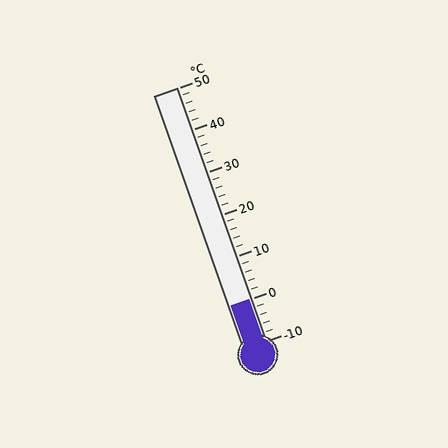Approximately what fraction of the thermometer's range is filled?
The thermometer is filled to approximately 15% of its range.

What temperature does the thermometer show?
The thermometer shows approximately 0°C.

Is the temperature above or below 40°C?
The temperature is below 40°C.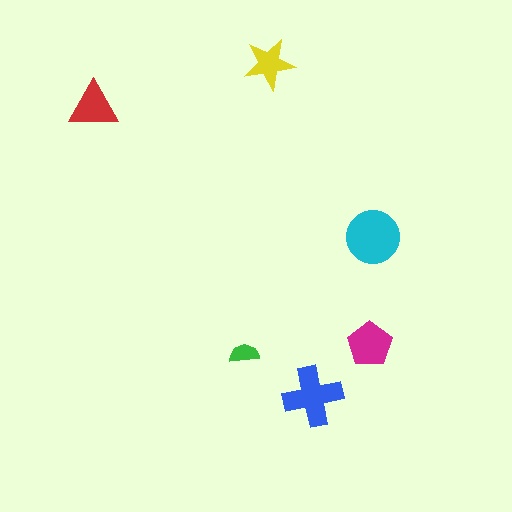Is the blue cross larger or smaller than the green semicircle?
Larger.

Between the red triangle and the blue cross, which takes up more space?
The blue cross.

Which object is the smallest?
The green semicircle.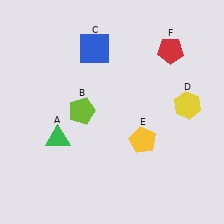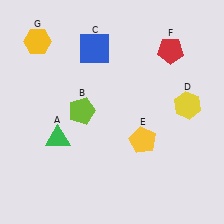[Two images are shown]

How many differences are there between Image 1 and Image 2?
There is 1 difference between the two images.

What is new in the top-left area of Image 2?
A yellow hexagon (G) was added in the top-left area of Image 2.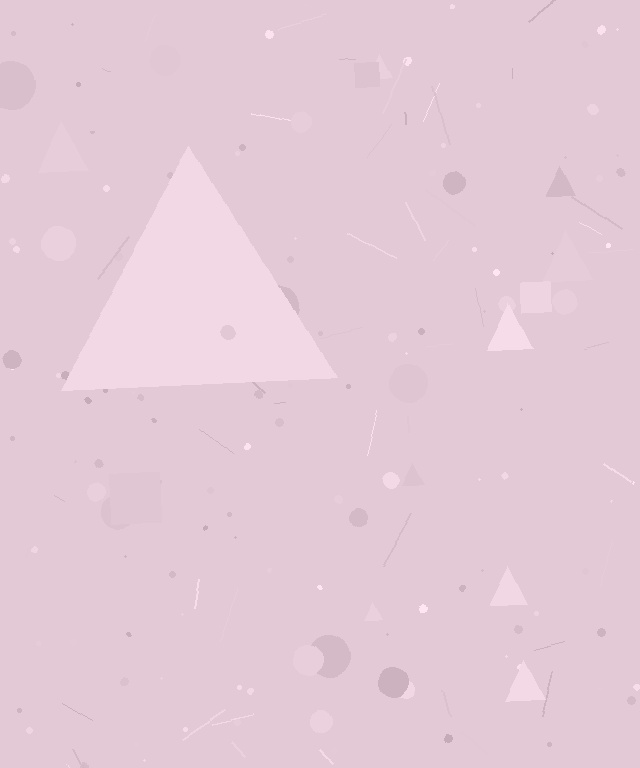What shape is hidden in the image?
A triangle is hidden in the image.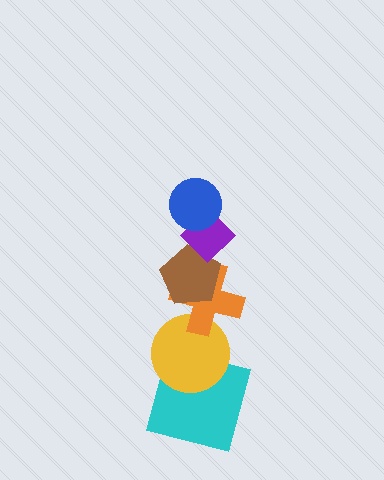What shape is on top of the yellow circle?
The orange cross is on top of the yellow circle.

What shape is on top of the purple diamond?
The blue circle is on top of the purple diamond.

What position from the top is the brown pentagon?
The brown pentagon is 3rd from the top.